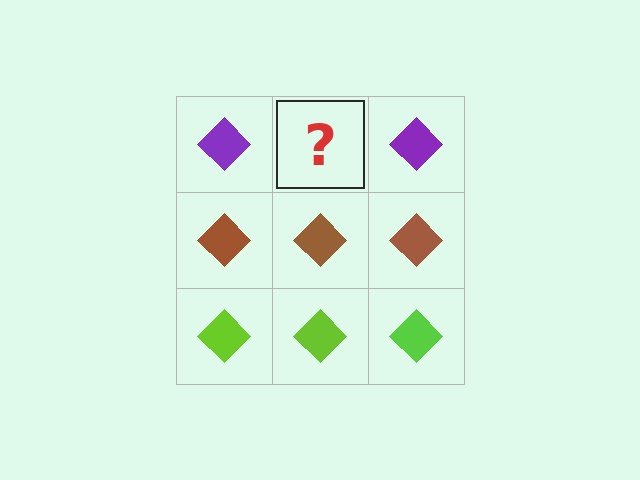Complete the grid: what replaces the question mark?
The question mark should be replaced with a purple diamond.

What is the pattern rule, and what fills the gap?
The rule is that each row has a consistent color. The gap should be filled with a purple diamond.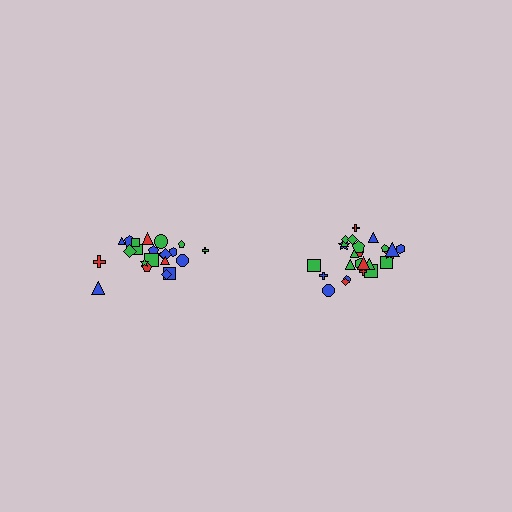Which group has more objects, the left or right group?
The right group.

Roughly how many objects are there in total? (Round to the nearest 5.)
Roughly 45 objects in total.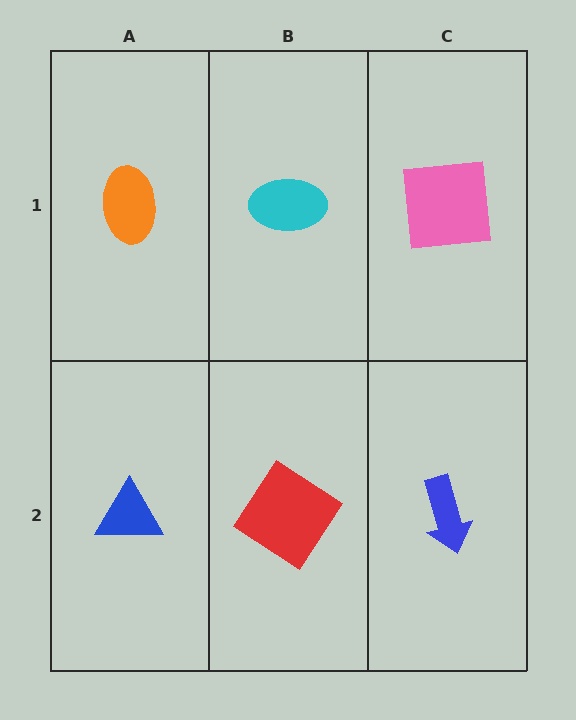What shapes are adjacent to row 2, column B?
A cyan ellipse (row 1, column B), a blue triangle (row 2, column A), a blue arrow (row 2, column C).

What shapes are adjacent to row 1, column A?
A blue triangle (row 2, column A), a cyan ellipse (row 1, column B).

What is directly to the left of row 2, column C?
A red diamond.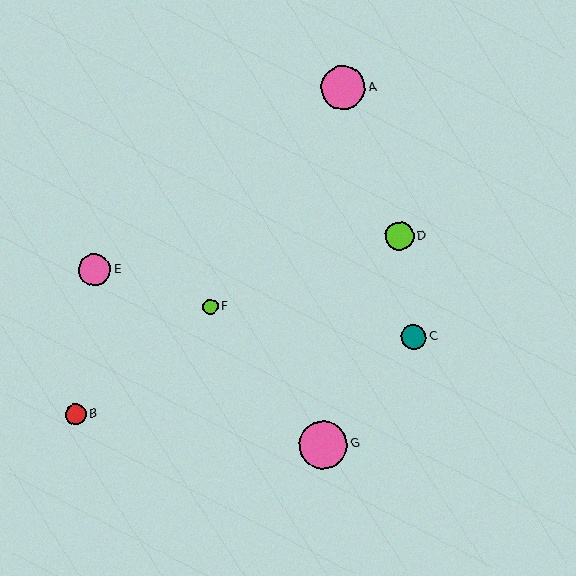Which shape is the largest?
The pink circle (labeled G) is the largest.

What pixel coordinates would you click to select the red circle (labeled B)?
Click at (76, 414) to select the red circle B.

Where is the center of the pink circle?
The center of the pink circle is at (94, 270).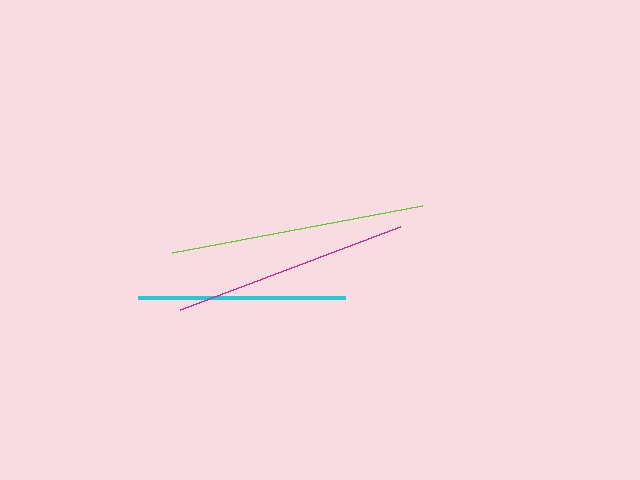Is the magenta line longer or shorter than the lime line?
The lime line is longer than the magenta line.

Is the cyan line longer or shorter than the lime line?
The lime line is longer than the cyan line.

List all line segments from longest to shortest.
From longest to shortest: lime, magenta, cyan.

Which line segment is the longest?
The lime line is the longest at approximately 255 pixels.